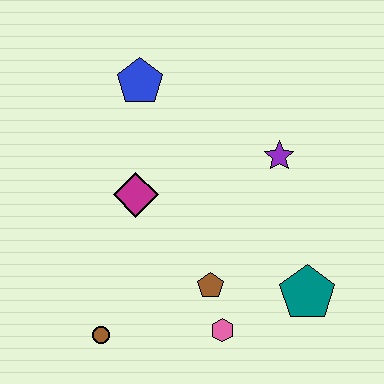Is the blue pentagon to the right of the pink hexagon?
No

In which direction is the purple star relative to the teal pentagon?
The purple star is above the teal pentagon.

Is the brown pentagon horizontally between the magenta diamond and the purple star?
Yes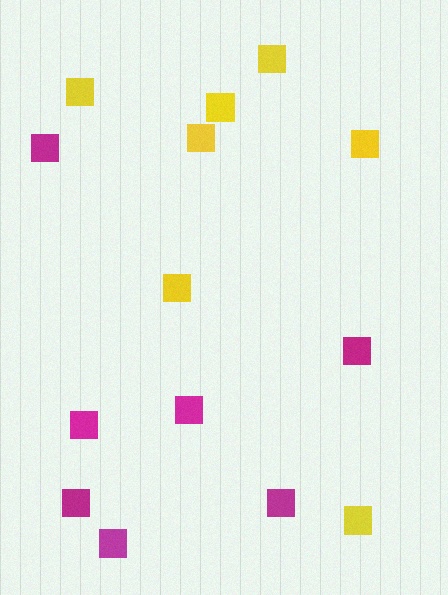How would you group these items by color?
There are 2 groups: one group of magenta squares (7) and one group of yellow squares (7).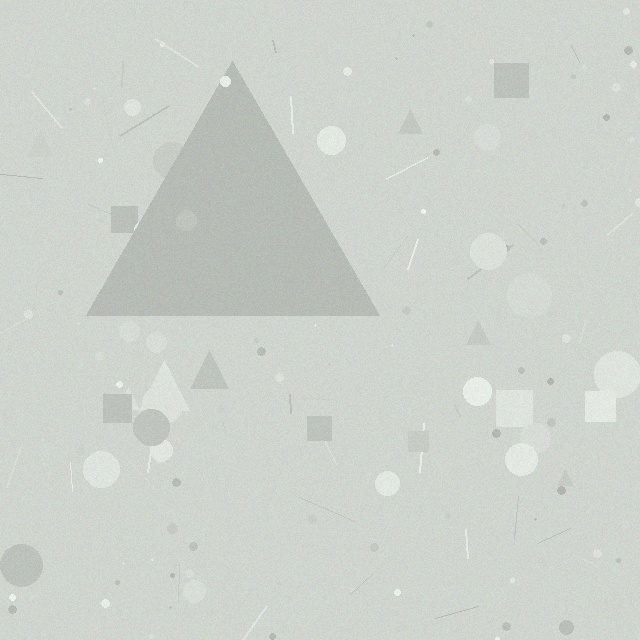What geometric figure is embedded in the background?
A triangle is embedded in the background.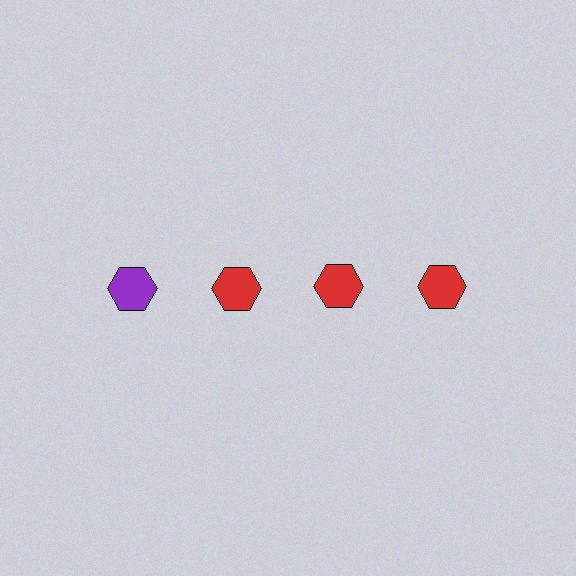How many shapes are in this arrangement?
There are 4 shapes arranged in a grid pattern.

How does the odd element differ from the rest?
It has a different color: purple instead of red.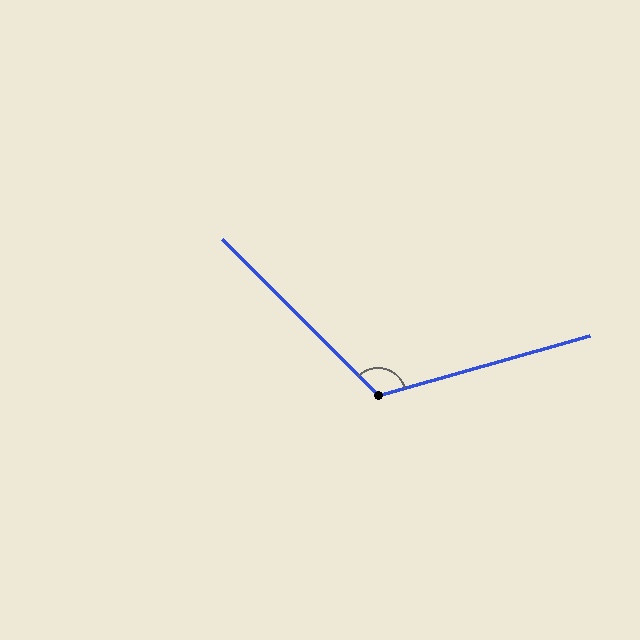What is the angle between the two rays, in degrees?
Approximately 119 degrees.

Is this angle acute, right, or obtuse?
It is obtuse.